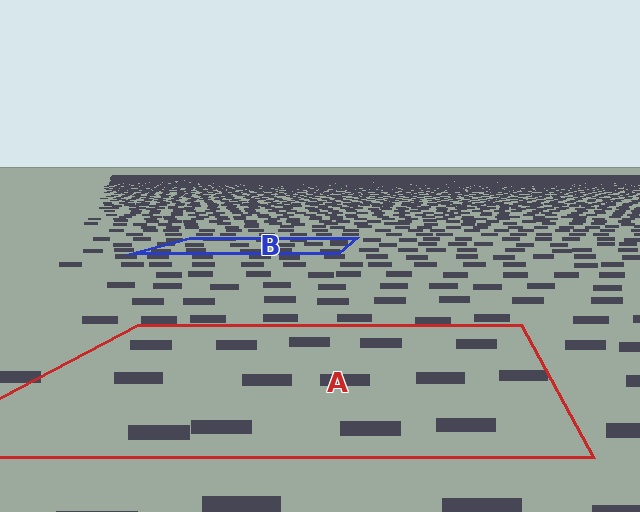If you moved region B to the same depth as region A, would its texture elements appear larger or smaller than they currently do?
They would appear larger. At a closer depth, the same texture elements are projected at a bigger on-screen size.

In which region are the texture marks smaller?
The texture marks are smaller in region B, because it is farther away.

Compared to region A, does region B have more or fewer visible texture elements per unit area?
Region B has more texture elements per unit area — they are packed more densely because it is farther away.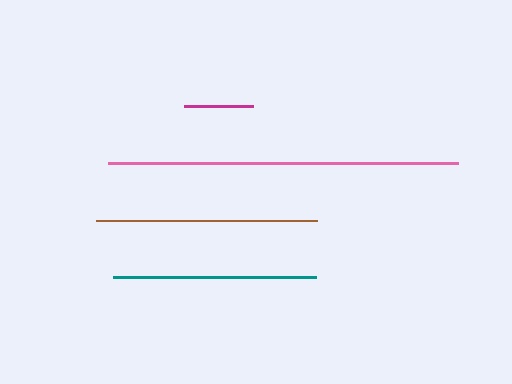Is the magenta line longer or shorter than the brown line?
The brown line is longer than the magenta line.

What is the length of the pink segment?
The pink segment is approximately 350 pixels long.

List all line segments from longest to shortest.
From longest to shortest: pink, brown, teal, magenta.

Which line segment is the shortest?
The magenta line is the shortest at approximately 68 pixels.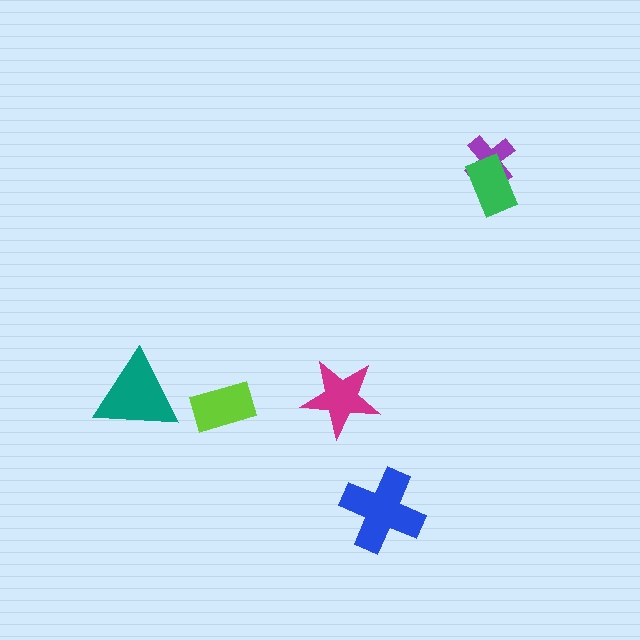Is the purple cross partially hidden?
Yes, it is partially covered by another shape.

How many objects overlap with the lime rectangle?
0 objects overlap with the lime rectangle.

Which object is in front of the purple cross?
The green rectangle is in front of the purple cross.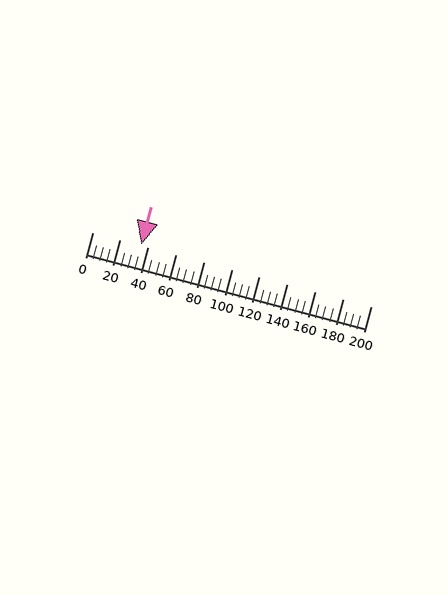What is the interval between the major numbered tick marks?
The major tick marks are spaced 20 units apart.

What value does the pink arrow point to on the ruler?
The pink arrow points to approximately 35.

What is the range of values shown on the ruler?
The ruler shows values from 0 to 200.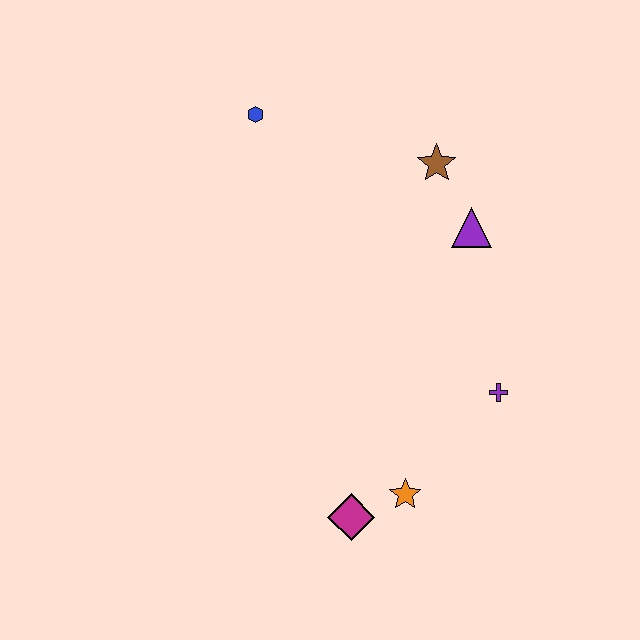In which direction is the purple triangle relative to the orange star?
The purple triangle is above the orange star.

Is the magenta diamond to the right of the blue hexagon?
Yes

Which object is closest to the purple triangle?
The brown star is closest to the purple triangle.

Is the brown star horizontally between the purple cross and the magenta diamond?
Yes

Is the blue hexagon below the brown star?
No